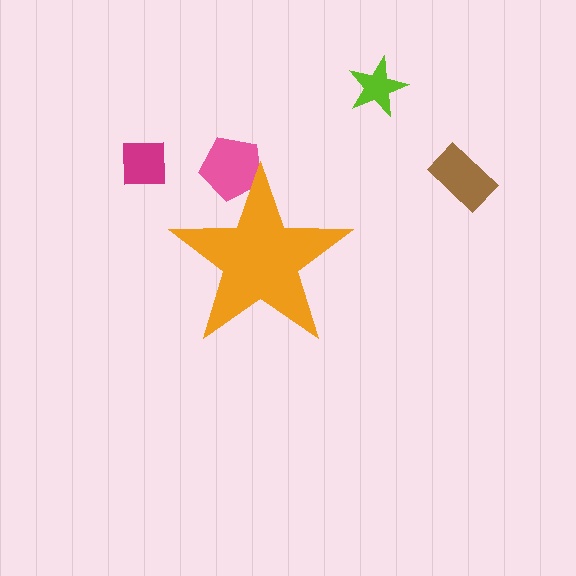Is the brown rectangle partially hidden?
No, the brown rectangle is fully visible.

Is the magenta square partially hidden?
No, the magenta square is fully visible.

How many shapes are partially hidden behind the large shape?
1 shape is partially hidden.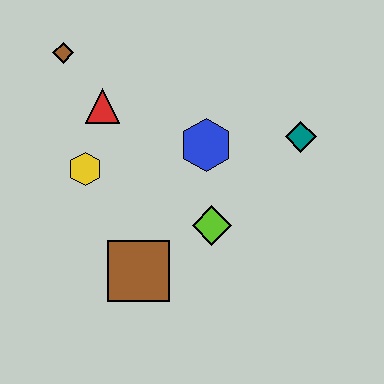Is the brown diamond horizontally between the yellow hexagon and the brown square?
No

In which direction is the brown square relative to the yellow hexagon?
The brown square is below the yellow hexagon.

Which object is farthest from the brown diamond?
The teal diamond is farthest from the brown diamond.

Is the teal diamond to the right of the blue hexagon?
Yes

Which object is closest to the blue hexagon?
The lime diamond is closest to the blue hexagon.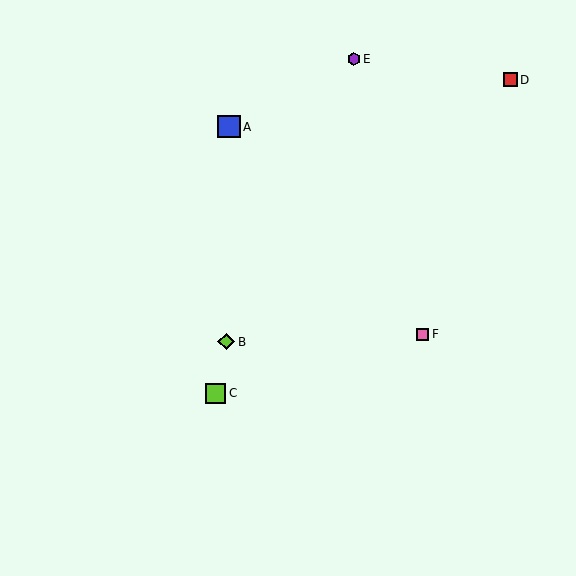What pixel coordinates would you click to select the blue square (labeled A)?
Click at (229, 127) to select the blue square A.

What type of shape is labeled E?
Shape E is a purple hexagon.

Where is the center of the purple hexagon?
The center of the purple hexagon is at (354, 59).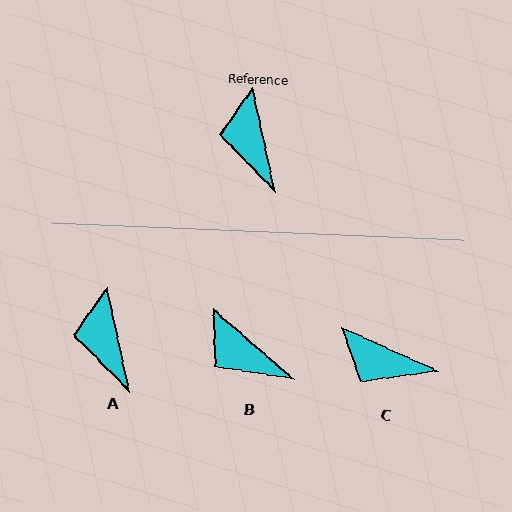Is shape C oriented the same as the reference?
No, it is off by about 53 degrees.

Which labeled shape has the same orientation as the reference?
A.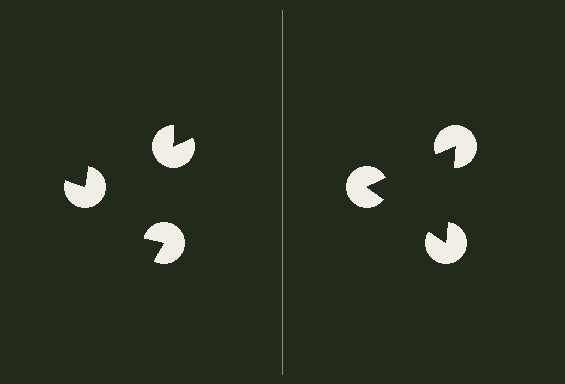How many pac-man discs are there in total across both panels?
6 — 3 on each side.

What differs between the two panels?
The pac-man discs are positioned identically on both sides; only the wedge orientations differ. On the right they align to a triangle; on the left they are misaligned.